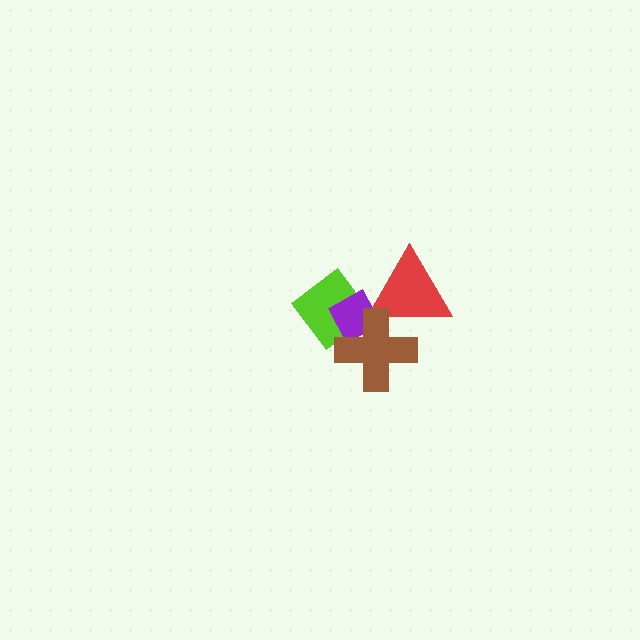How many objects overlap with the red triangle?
2 objects overlap with the red triangle.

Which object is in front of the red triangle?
The brown cross is in front of the red triangle.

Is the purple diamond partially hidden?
Yes, it is partially covered by another shape.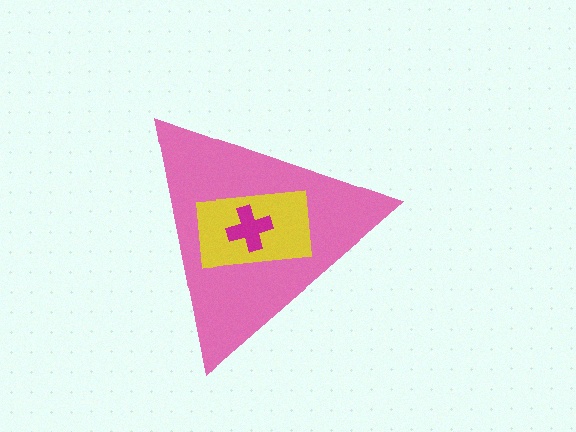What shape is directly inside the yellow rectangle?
The magenta cross.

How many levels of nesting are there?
3.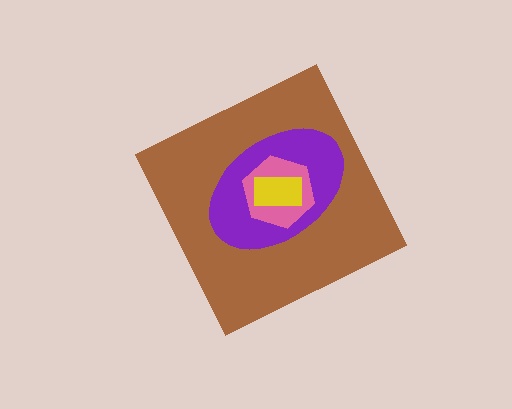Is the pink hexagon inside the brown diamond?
Yes.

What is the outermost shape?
The brown diamond.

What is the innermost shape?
The yellow rectangle.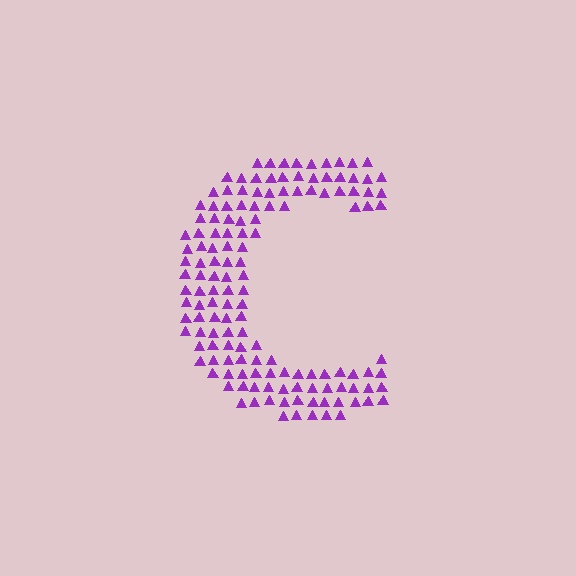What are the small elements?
The small elements are triangles.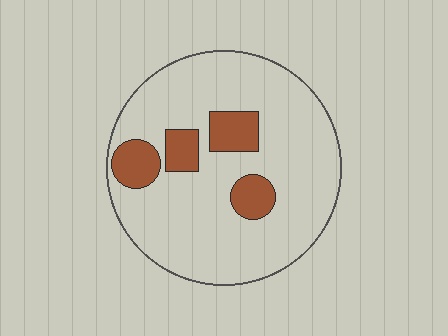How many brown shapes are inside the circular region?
4.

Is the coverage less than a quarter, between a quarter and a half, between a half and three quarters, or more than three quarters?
Less than a quarter.